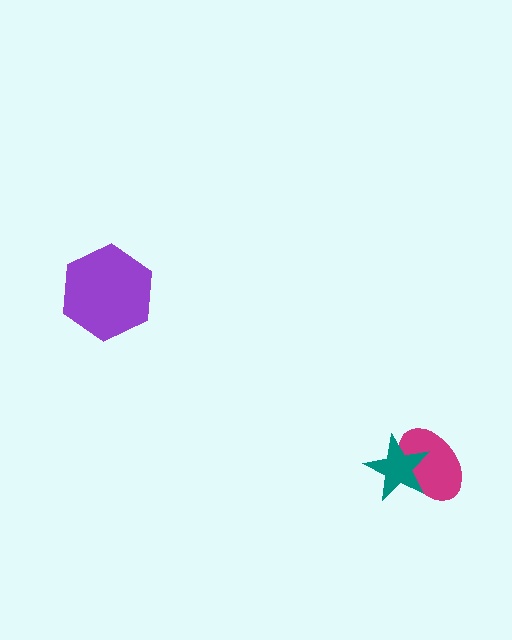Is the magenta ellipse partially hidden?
Yes, it is partially covered by another shape.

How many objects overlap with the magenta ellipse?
1 object overlaps with the magenta ellipse.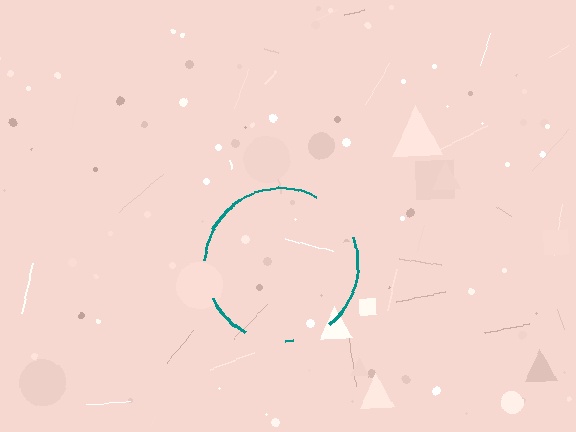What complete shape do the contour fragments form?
The contour fragments form a circle.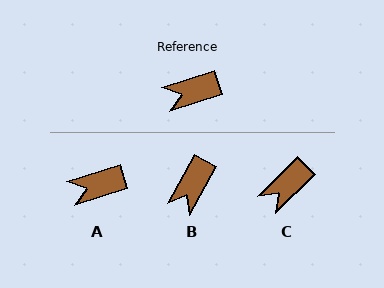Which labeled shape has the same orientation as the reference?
A.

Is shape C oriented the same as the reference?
No, it is off by about 27 degrees.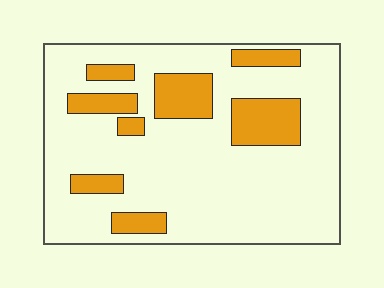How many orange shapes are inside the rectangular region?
8.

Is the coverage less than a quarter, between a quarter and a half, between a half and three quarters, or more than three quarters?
Less than a quarter.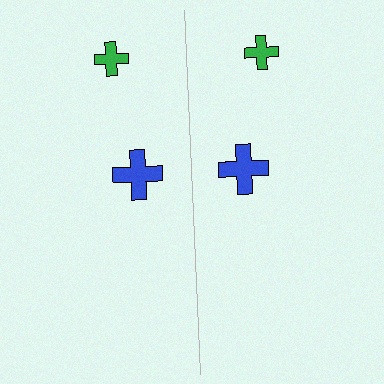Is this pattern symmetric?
Yes, this pattern has bilateral (reflection) symmetry.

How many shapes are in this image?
There are 4 shapes in this image.